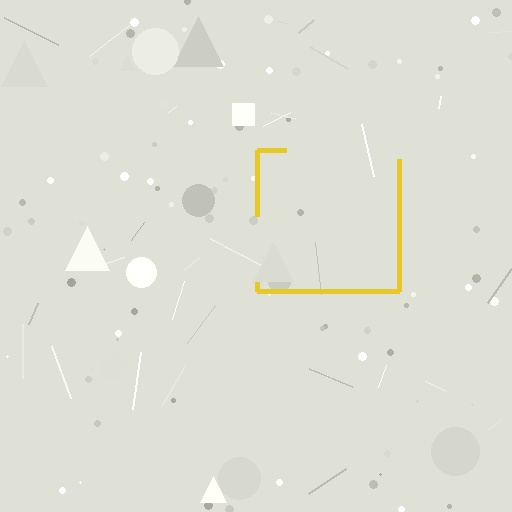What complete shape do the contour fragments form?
The contour fragments form a square.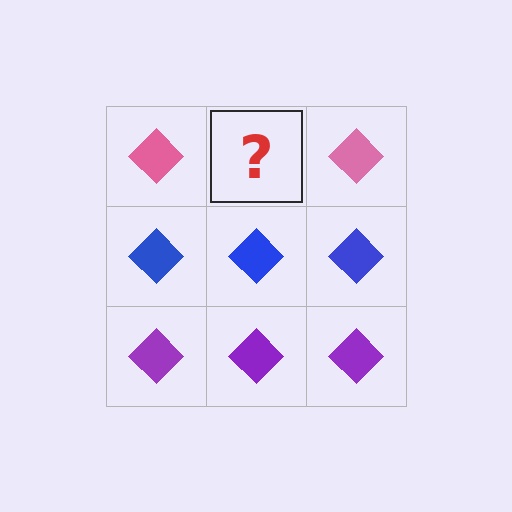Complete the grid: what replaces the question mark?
The question mark should be replaced with a pink diamond.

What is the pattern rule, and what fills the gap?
The rule is that each row has a consistent color. The gap should be filled with a pink diamond.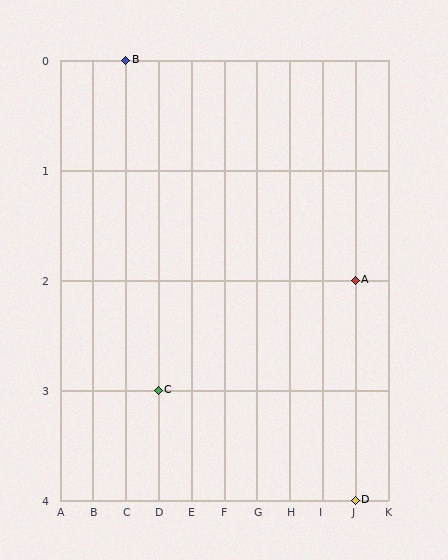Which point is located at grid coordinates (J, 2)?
Point A is at (J, 2).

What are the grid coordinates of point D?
Point D is at grid coordinates (J, 4).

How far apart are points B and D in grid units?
Points B and D are 7 columns and 4 rows apart (about 8.1 grid units diagonally).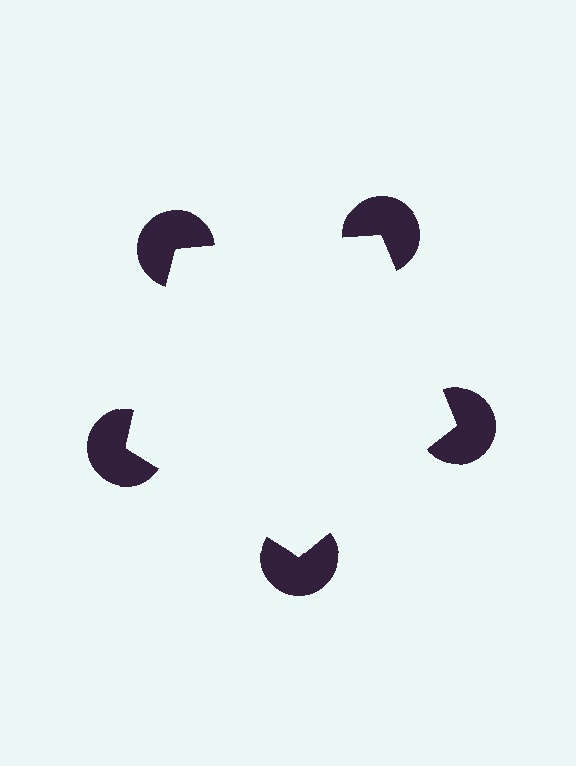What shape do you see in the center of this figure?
An illusory pentagon — its edges are inferred from the aligned wedge cuts in the pac-man discs, not physically drawn.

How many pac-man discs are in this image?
There are 5 — one at each vertex of the illusory pentagon.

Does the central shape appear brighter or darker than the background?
It typically appears slightly brighter than the background, even though no actual brightness change is drawn.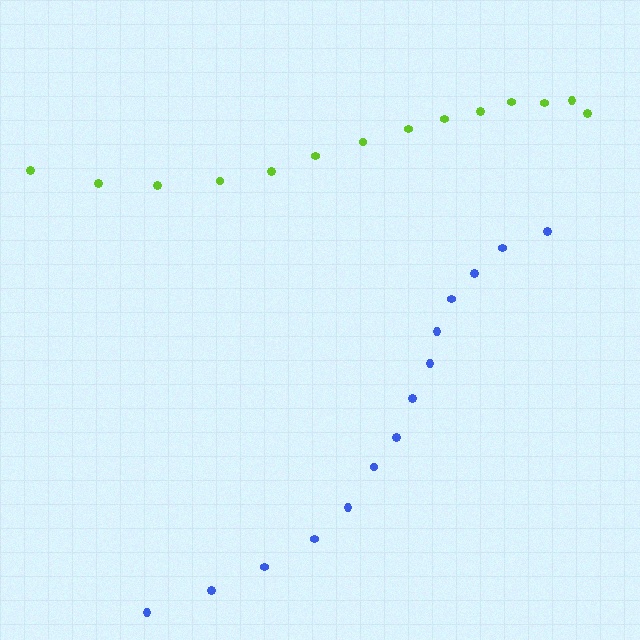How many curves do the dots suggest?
There are 2 distinct paths.